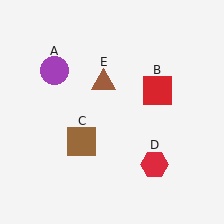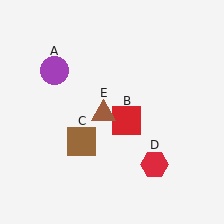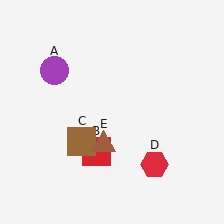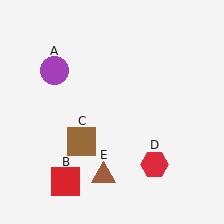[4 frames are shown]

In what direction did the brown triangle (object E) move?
The brown triangle (object E) moved down.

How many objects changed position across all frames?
2 objects changed position: red square (object B), brown triangle (object E).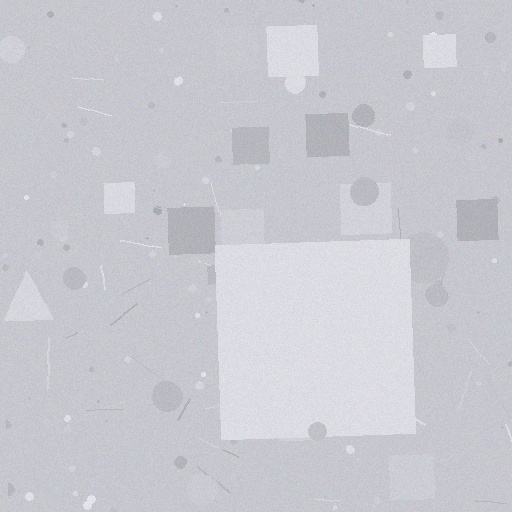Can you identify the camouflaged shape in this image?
The camouflaged shape is a square.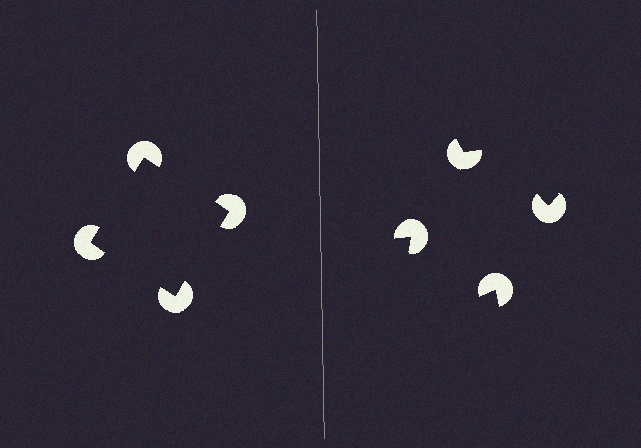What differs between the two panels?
The pac-man discs are positioned identically on both sides; only the wedge orientations differ. On the left they align to a square; on the right they are misaligned.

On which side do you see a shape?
An illusory square appears on the left side. On the right side the wedge cuts are rotated, so no coherent shape forms.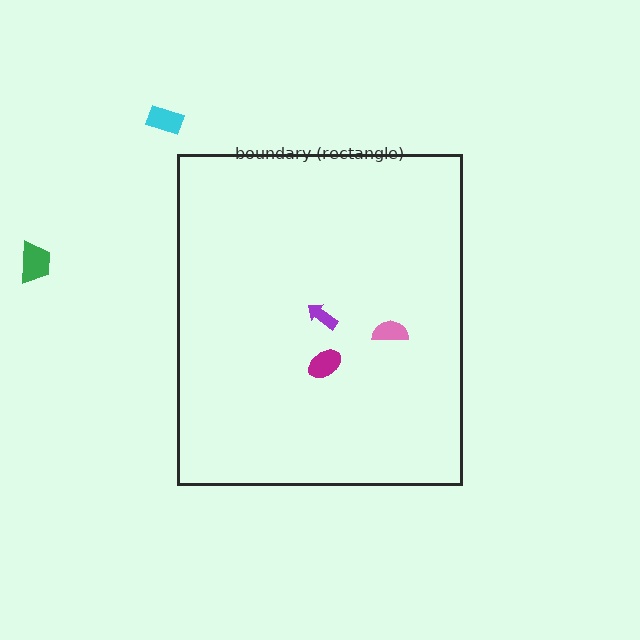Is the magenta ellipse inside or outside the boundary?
Inside.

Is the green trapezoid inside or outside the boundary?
Outside.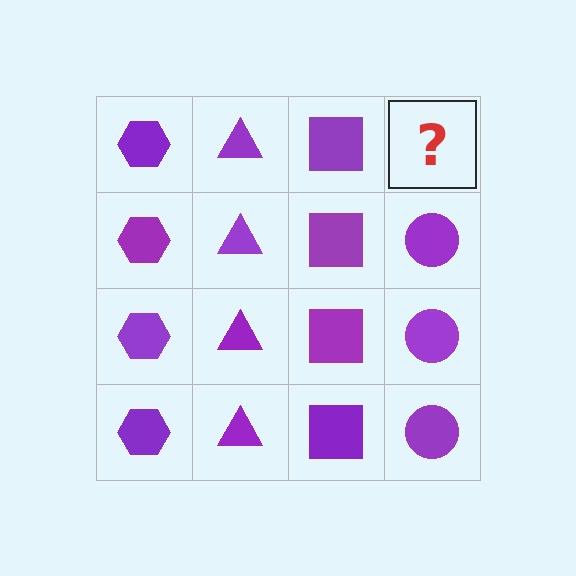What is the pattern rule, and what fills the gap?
The rule is that each column has a consistent shape. The gap should be filled with a purple circle.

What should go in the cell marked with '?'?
The missing cell should contain a purple circle.